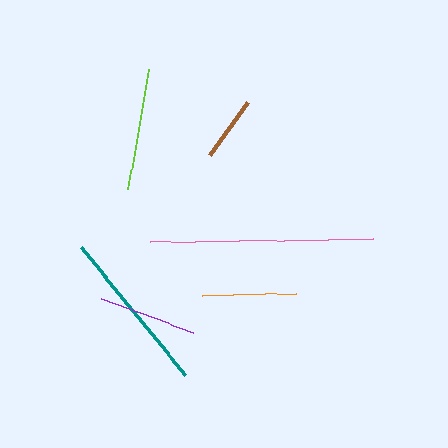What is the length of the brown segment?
The brown segment is approximately 65 pixels long.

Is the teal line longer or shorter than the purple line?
The teal line is longer than the purple line.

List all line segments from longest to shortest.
From longest to shortest: pink, teal, lime, purple, orange, brown.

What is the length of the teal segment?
The teal segment is approximately 165 pixels long.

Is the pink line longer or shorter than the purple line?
The pink line is longer than the purple line.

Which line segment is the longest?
The pink line is the longest at approximately 223 pixels.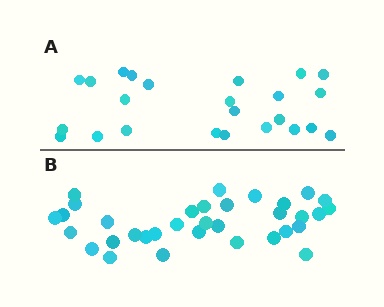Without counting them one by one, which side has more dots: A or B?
Region B (the bottom region) has more dots.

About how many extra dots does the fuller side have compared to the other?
Region B has roughly 10 or so more dots than region A.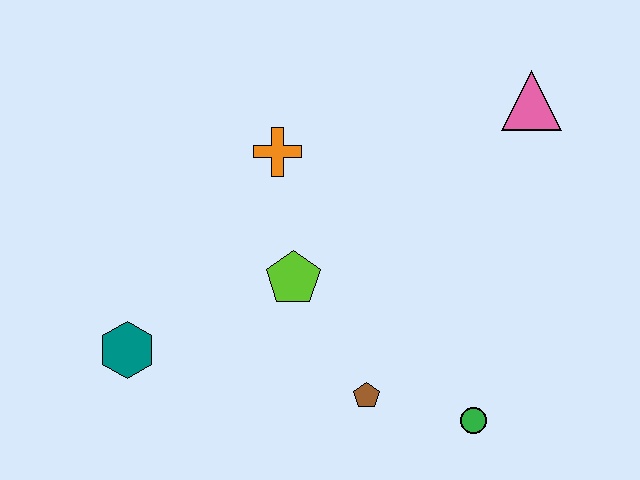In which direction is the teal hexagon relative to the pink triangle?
The teal hexagon is to the left of the pink triangle.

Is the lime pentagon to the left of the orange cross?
No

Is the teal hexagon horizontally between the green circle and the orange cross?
No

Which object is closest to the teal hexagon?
The lime pentagon is closest to the teal hexagon.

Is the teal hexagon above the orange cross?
No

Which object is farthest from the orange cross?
The green circle is farthest from the orange cross.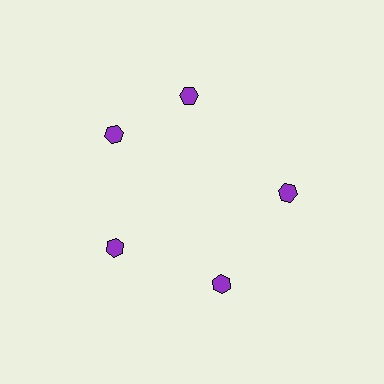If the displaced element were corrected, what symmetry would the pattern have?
It would have 5-fold rotational symmetry — the pattern would map onto itself every 72 degrees.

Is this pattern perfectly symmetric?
No. The 5 purple hexagons are arranged in a ring, but one element near the 1 o'clock position is rotated out of alignment along the ring, breaking the 5-fold rotational symmetry.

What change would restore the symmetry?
The symmetry would be restored by rotating it back into even spacing with its neighbors so that all 5 hexagons sit at equal angles and equal distance from the center.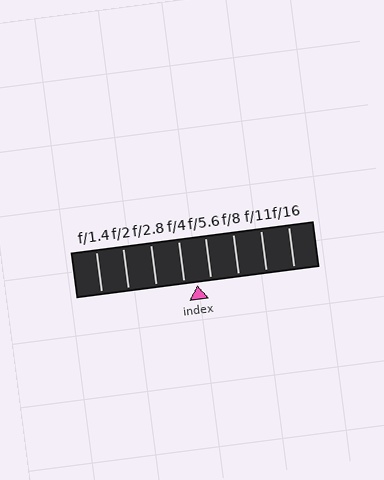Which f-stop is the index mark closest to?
The index mark is closest to f/4.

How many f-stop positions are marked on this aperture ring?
There are 8 f-stop positions marked.